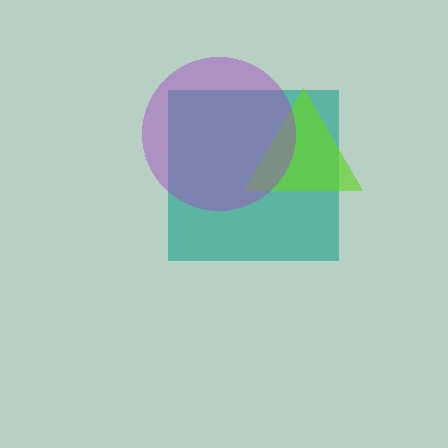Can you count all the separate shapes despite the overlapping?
Yes, there are 3 separate shapes.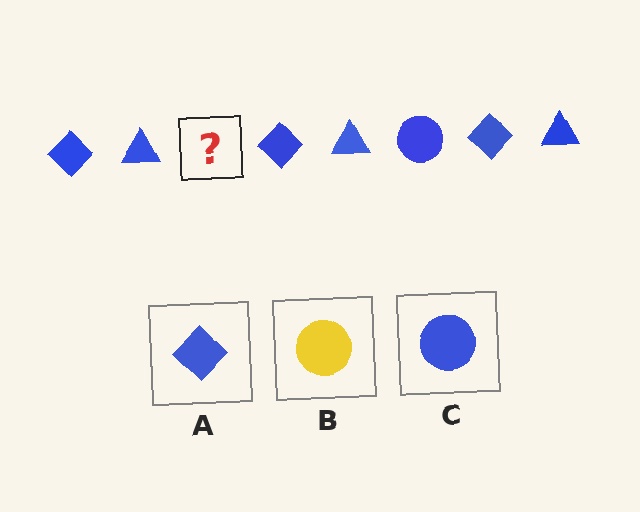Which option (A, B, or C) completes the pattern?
C.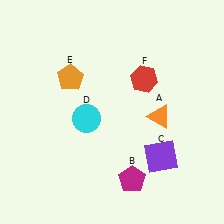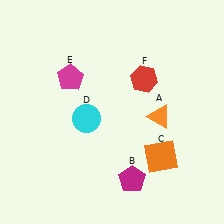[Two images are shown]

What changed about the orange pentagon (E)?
In Image 1, E is orange. In Image 2, it changed to magenta.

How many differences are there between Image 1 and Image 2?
There are 2 differences between the two images.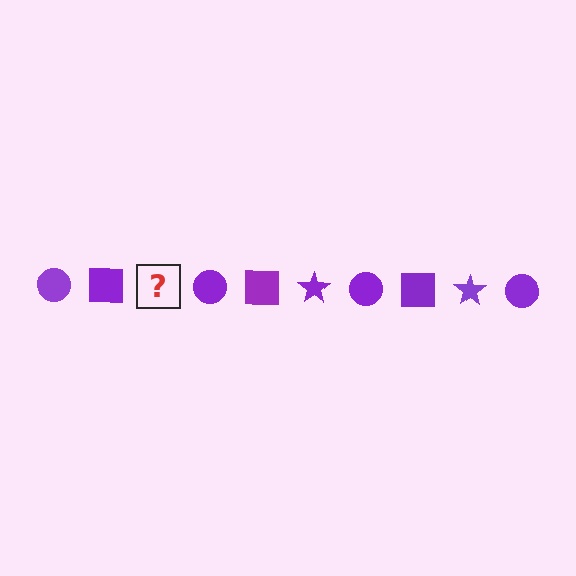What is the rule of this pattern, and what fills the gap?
The rule is that the pattern cycles through circle, square, star shapes in purple. The gap should be filled with a purple star.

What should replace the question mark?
The question mark should be replaced with a purple star.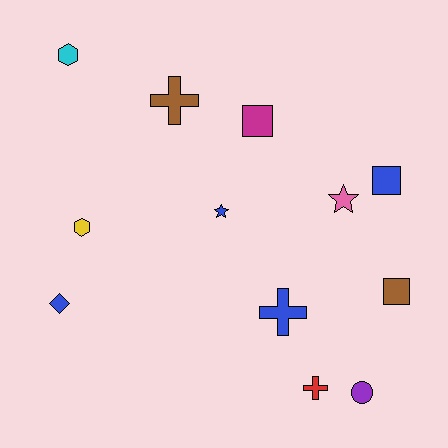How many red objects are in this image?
There is 1 red object.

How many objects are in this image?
There are 12 objects.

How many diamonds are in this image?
There is 1 diamond.